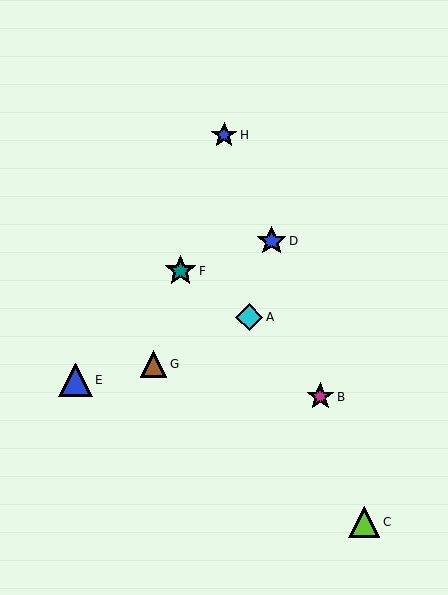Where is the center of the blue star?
The center of the blue star is at (224, 135).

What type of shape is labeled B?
Shape B is a magenta star.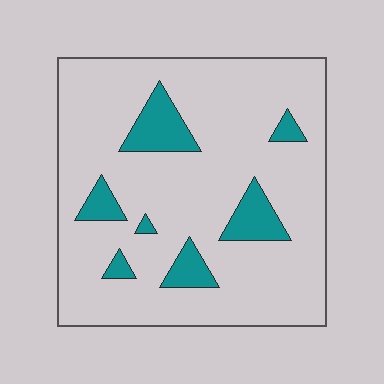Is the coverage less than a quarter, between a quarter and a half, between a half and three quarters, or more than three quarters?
Less than a quarter.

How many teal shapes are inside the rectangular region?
7.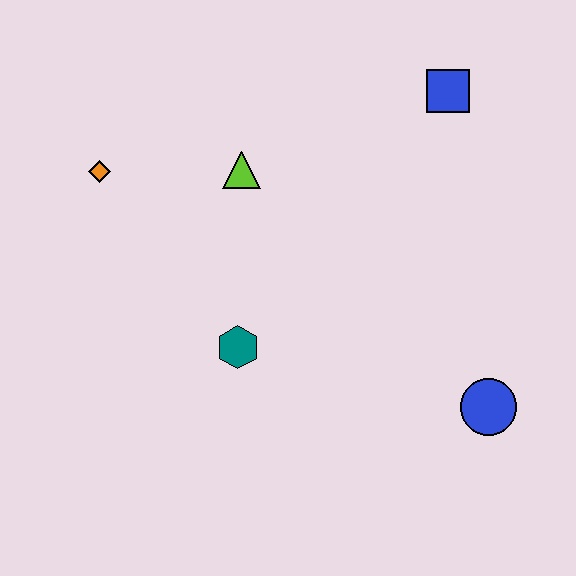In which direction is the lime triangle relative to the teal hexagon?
The lime triangle is above the teal hexagon.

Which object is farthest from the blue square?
The orange diamond is farthest from the blue square.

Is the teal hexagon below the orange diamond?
Yes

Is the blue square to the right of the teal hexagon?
Yes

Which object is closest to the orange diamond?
The lime triangle is closest to the orange diamond.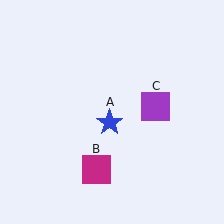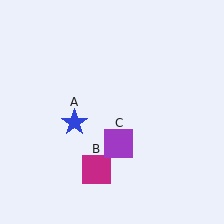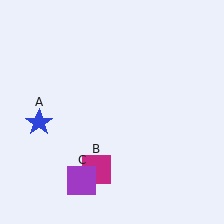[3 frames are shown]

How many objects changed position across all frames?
2 objects changed position: blue star (object A), purple square (object C).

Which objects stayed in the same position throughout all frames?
Magenta square (object B) remained stationary.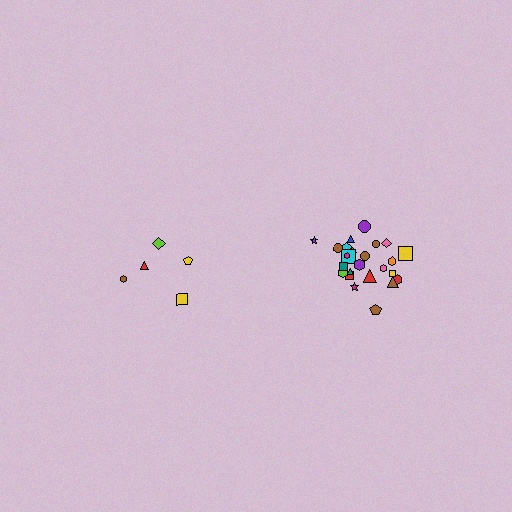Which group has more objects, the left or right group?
The right group.